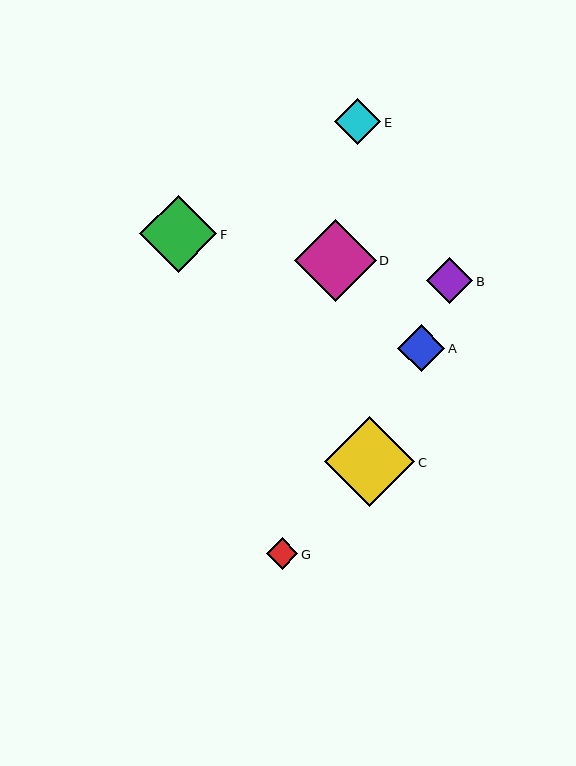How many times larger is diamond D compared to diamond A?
Diamond D is approximately 1.7 times the size of diamond A.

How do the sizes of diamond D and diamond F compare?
Diamond D and diamond F are approximately the same size.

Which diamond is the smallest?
Diamond G is the smallest with a size of approximately 31 pixels.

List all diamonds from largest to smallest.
From largest to smallest: C, D, F, A, B, E, G.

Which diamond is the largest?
Diamond C is the largest with a size of approximately 90 pixels.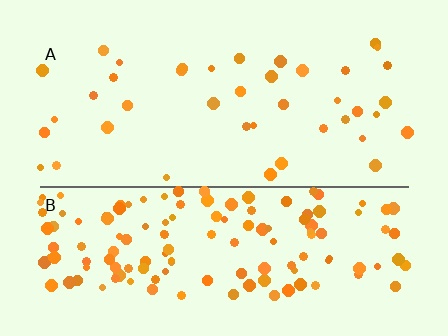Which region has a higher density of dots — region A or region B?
B (the bottom).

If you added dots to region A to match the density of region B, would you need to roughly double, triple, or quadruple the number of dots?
Approximately quadruple.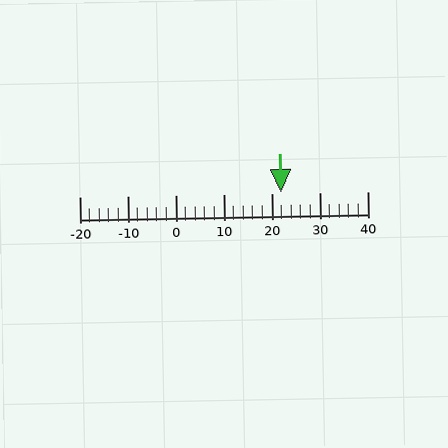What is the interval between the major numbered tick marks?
The major tick marks are spaced 10 units apart.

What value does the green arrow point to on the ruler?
The green arrow points to approximately 22.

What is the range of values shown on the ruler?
The ruler shows values from -20 to 40.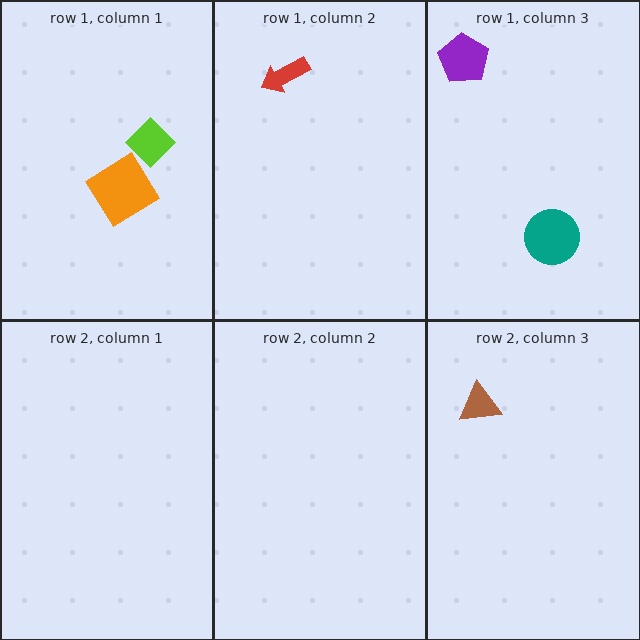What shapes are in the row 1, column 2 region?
The red arrow.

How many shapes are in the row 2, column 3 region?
1.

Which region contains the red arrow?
The row 1, column 2 region.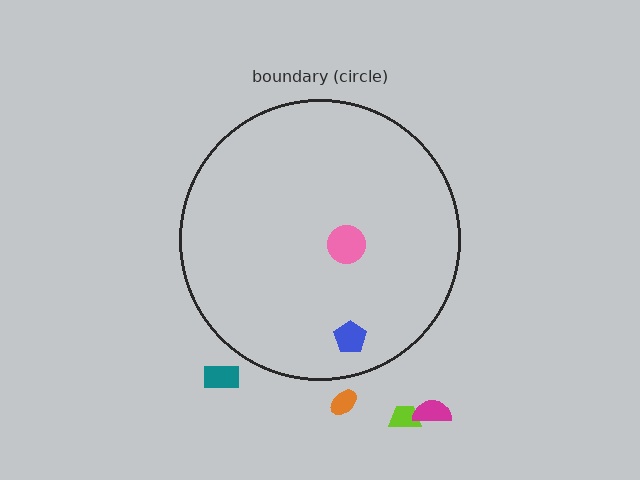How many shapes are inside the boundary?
2 inside, 4 outside.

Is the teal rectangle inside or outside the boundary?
Outside.